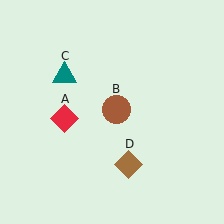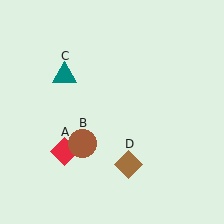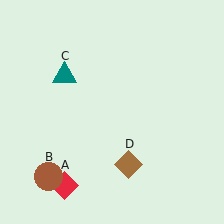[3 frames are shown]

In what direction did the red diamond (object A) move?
The red diamond (object A) moved down.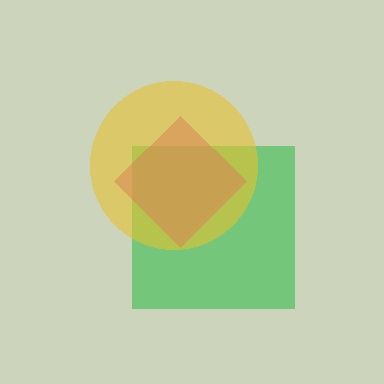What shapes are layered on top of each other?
The layered shapes are: a green square, a magenta diamond, a yellow circle.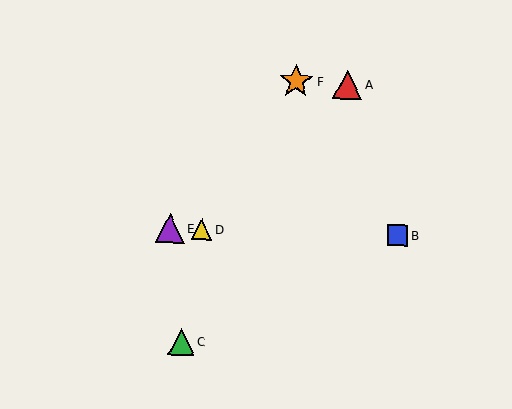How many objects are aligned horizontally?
3 objects (B, D, E) are aligned horizontally.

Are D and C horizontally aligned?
No, D is at y≈229 and C is at y≈342.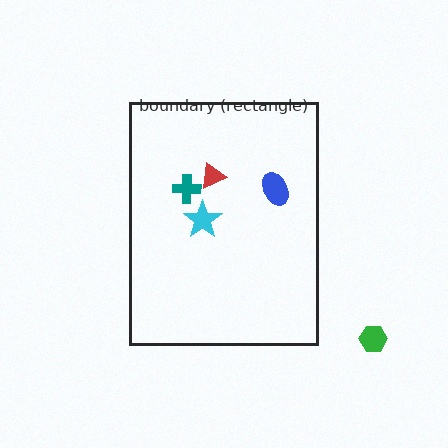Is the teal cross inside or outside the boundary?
Inside.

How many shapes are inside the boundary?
4 inside, 1 outside.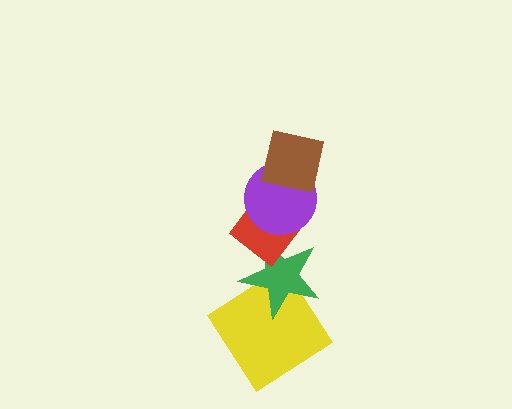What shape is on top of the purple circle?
The brown square is on top of the purple circle.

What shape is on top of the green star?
The red diamond is on top of the green star.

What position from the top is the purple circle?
The purple circle is 2nd from the top.